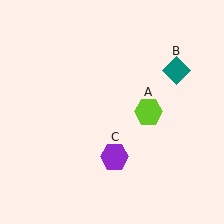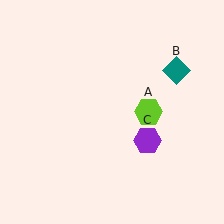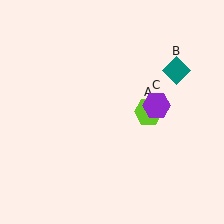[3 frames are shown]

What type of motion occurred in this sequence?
The purple hexagon (object C) rotated counterclockwise around the center of the scene.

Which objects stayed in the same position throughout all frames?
Lime hexagon (object A) and teal diamond (object B) remained stationary.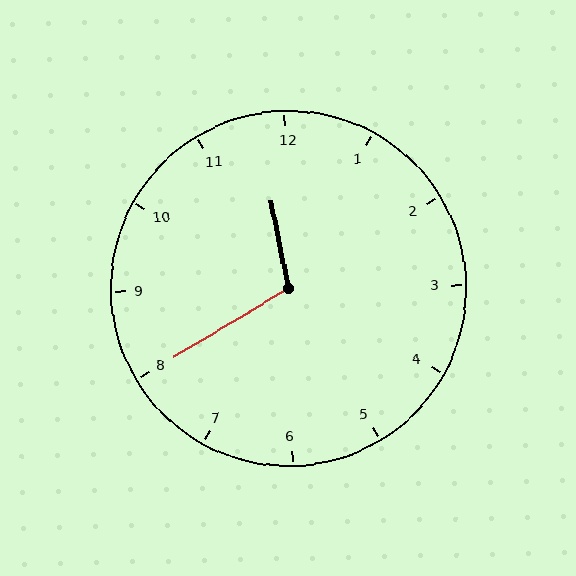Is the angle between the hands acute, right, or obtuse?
It is obtuse.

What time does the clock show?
11:40.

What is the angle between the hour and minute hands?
Approximately 110 degrees.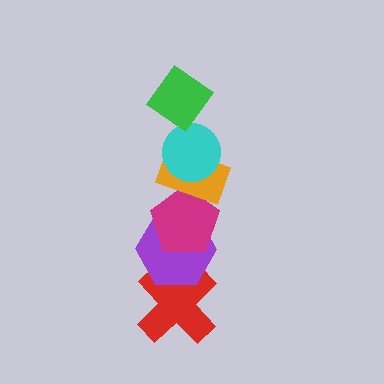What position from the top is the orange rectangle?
The orange rectangle is 3rd from the top.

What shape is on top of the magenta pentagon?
The orange rectangle is on top of the magenta pentagon.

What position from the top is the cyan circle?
The cyan circle is 2nd from the top.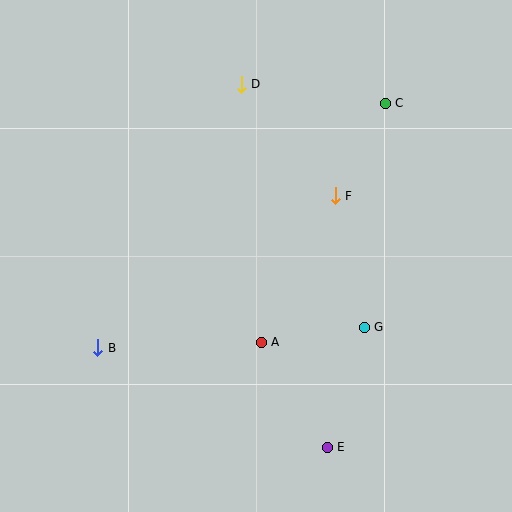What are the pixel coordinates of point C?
Point C is at (385, 103).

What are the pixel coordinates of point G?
Point G is at (364, 327).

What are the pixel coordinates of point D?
Point D is at (241, 84).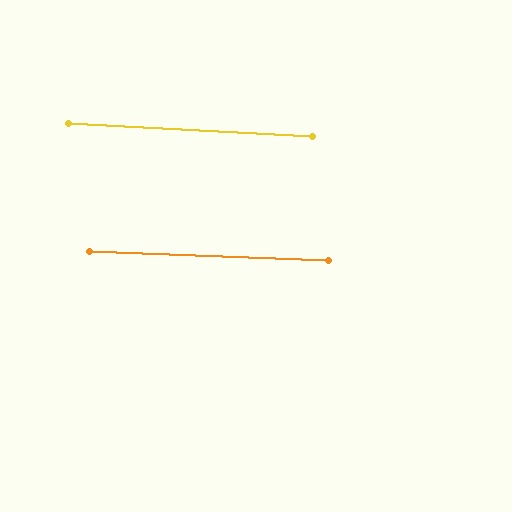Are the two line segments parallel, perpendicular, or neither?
Parallel — their directions differ by only 0.8°.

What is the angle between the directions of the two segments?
Approximately 1 degree.